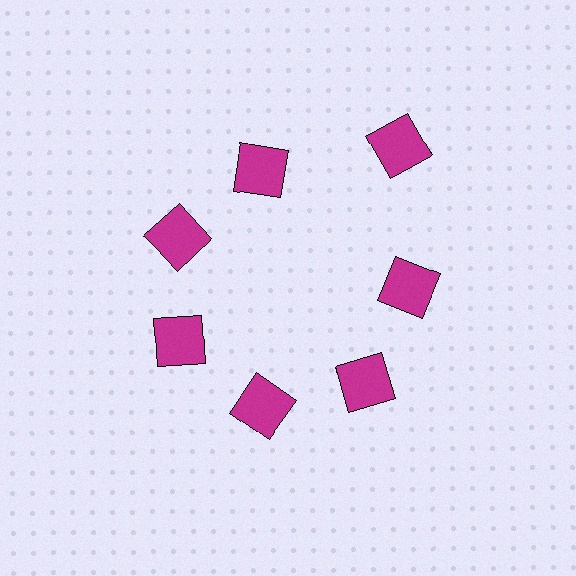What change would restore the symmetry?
The symmetry would be restored by moving it inward, back onto the ring so that all 7 squares sit at equal angles and equal distance from the center.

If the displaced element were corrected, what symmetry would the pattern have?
It would have 7-fold rotational symmetry — the pattern would map onto itself every 51 degrees.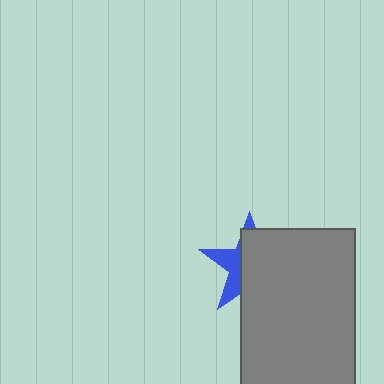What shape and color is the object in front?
The object in front is a gray rectangle.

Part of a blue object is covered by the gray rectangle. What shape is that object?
It is a star.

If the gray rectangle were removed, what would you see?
You would see the complete blue star.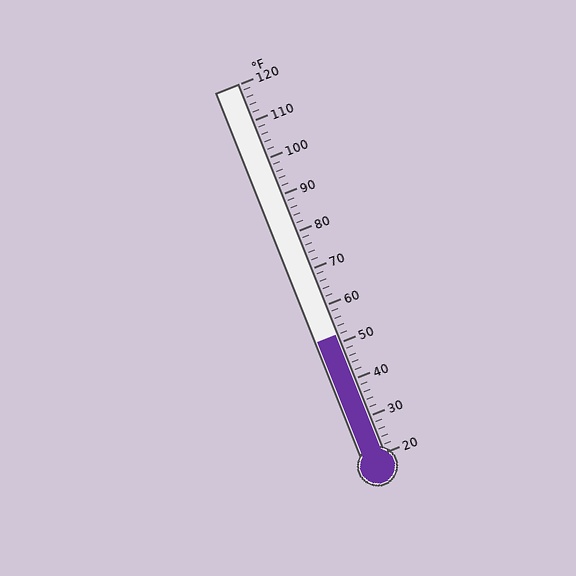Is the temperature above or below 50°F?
The temperature is above 50°F.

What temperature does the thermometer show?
The thermometer shows approximately 52°F.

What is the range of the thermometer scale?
The thermometer scale ranges from 20°F to 120°F.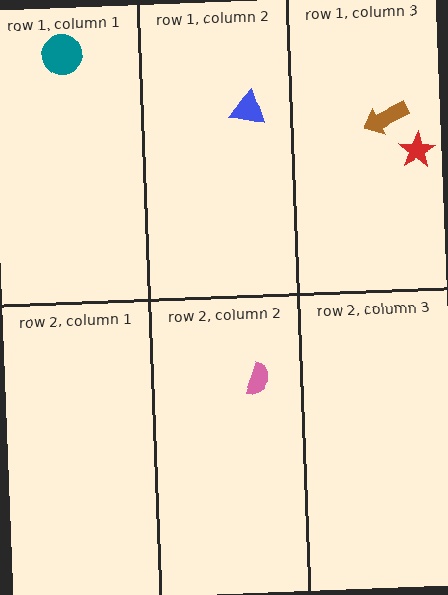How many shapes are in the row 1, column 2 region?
1.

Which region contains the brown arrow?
The row 1, column 3 region.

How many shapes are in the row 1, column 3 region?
2.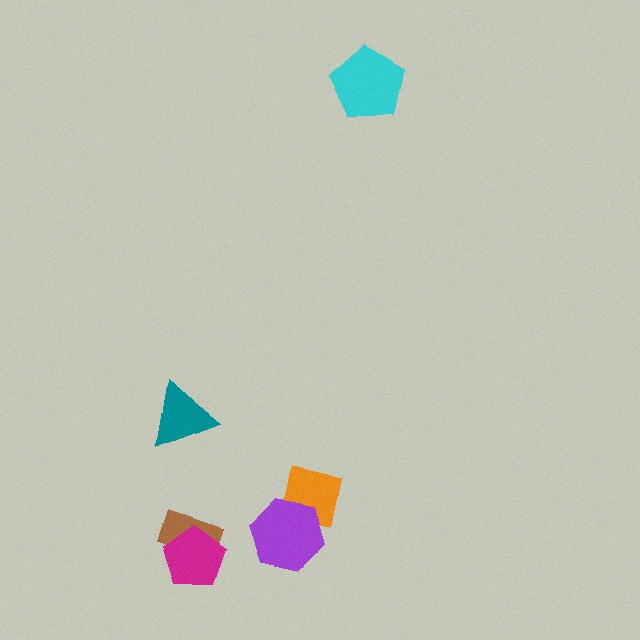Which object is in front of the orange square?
The purple hexagon is in front of the orange square.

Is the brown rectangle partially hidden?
Yes, it is partially covered by another shape.